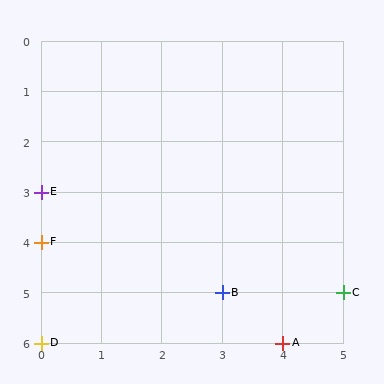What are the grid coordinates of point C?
Point C is at grid coordinates (5, 5).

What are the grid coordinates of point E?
Point E is at grid coordinates (0, 3).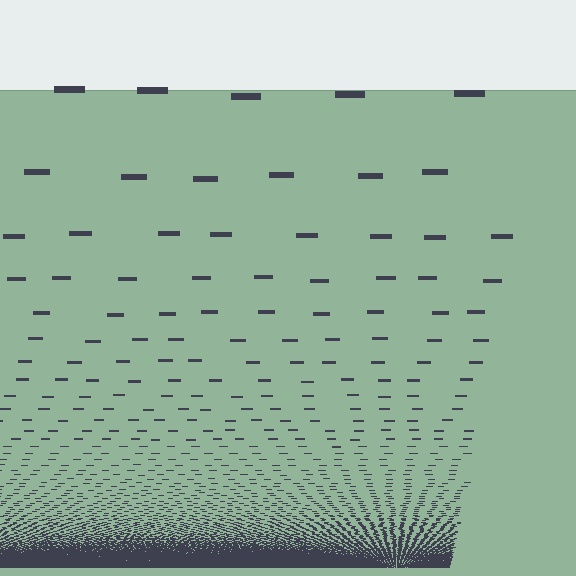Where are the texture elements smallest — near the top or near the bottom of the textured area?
Near the bottom.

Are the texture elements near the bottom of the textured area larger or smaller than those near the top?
Smaller. The gradient is inverted — elements near the bottom are smaller and denser.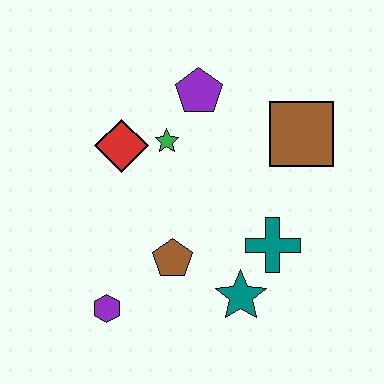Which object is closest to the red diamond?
The green star is closest to the red diamond.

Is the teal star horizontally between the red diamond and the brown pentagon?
No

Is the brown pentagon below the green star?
Yes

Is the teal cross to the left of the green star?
No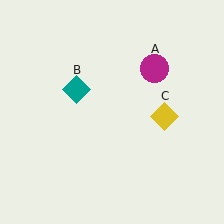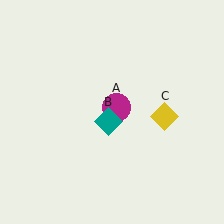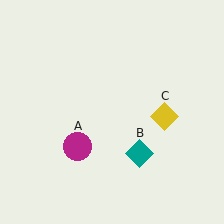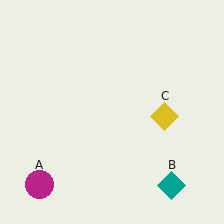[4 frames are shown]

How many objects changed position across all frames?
2 objects changed position: magenta circle (object A), teal diamond (object B).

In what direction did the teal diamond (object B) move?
The teal diamond (object B) moved down and to the right.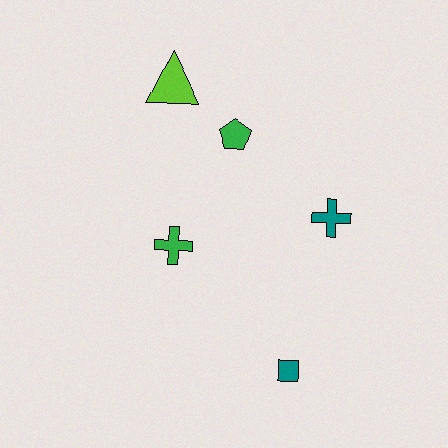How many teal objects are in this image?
There are 2 teal objects.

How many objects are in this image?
There are 5 objects.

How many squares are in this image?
There is 1 square.